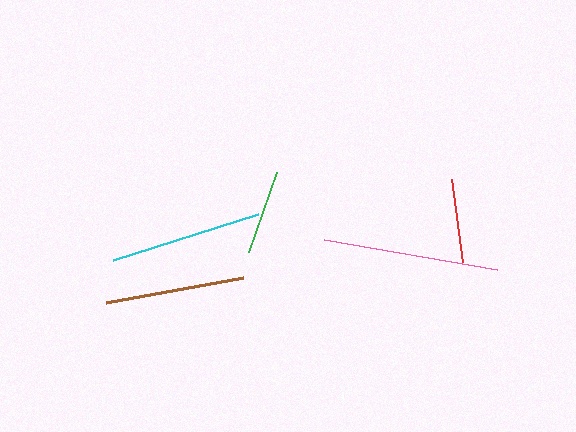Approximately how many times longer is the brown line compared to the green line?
The brown line is approximately 1.7 times the length of the green line.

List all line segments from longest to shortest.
From longest to shortest: pink, cyan, brown, green, red.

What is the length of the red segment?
The red segment is approximately 84 pixels long.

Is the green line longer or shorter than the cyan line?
The cyan line is longer than the green line.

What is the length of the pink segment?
The pink segment is approximately 176 pixels long.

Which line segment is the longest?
The pink line is the longest at approximately 176 pixels.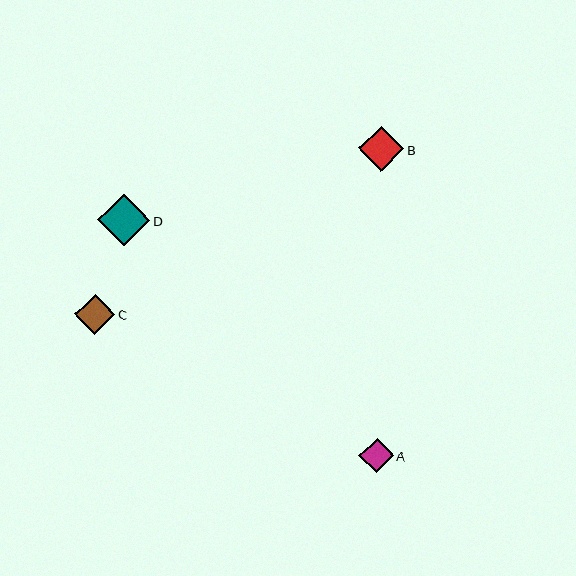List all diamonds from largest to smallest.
From largest to smallest: D, B, C, A.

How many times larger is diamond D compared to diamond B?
Diamond D is approximately 1.2 times the size of diamond B.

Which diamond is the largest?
Diamond D is the largest with a size of approximately 52 pixels.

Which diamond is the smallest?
Diamond A is the smallest with a size of approximately 34 pixels.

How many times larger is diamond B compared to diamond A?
Diamond B is approximately 1.3 times the size of diamond A.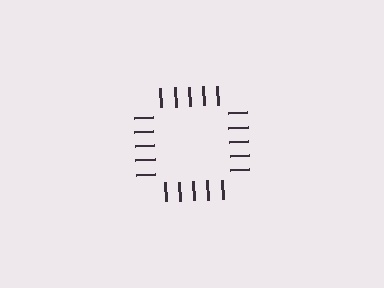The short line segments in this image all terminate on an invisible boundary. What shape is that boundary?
An illusory square — the line segments terminate on its edges but no continuous stroke is drawn.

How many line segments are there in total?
20 — 5 along each of the 4 edges.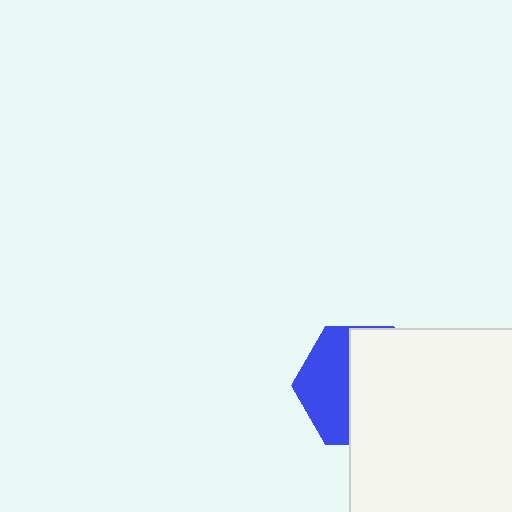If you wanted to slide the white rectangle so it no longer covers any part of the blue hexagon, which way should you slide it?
Slide it right — that is the most direct way to separate the two shapes.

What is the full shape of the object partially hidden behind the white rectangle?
The partially hidden object is a blue hexagon.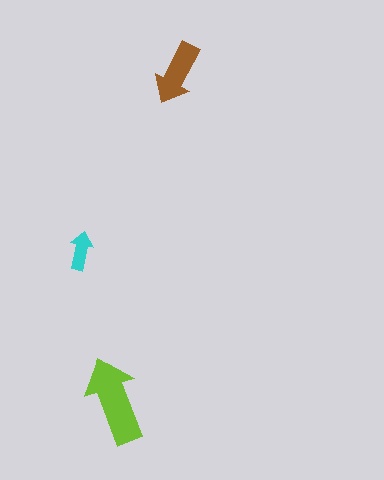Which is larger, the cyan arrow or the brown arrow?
The brown one.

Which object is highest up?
The brown arrow is topmost.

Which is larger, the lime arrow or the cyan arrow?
The lime one.